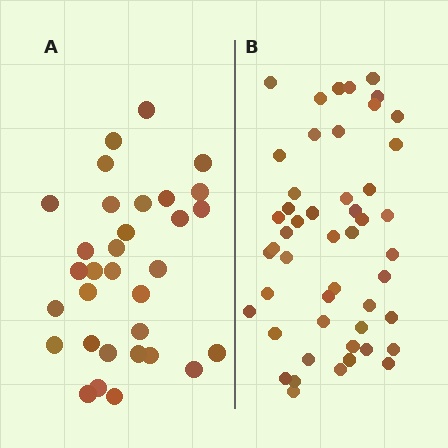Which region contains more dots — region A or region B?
Region B (the right region) has more dots.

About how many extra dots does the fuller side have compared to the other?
Region B has approximately 15 more dots than region A.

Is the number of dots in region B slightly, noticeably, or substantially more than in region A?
Region B has substantially more. The ratio is roughly 1.5 to 1.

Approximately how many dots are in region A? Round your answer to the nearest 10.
About 30 dots. (The exact count is 32, which rounds to 30.)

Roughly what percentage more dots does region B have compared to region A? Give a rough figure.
About 55% more.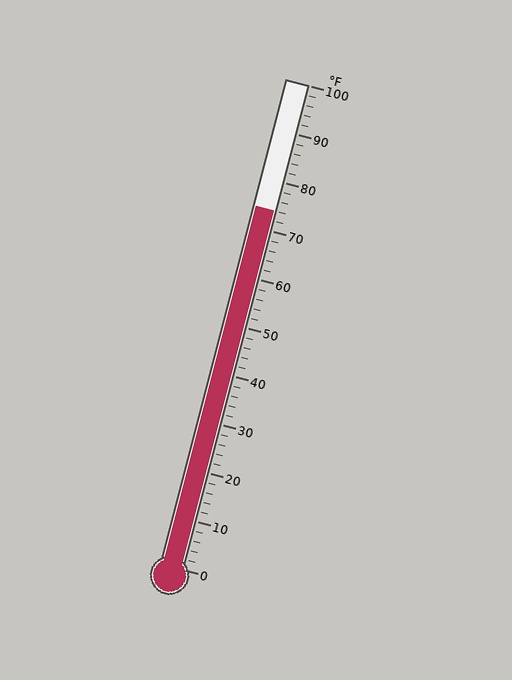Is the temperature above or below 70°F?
The temperature is above 70°F.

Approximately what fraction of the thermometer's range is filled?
The thermometer is filled to approximately 75% of its range.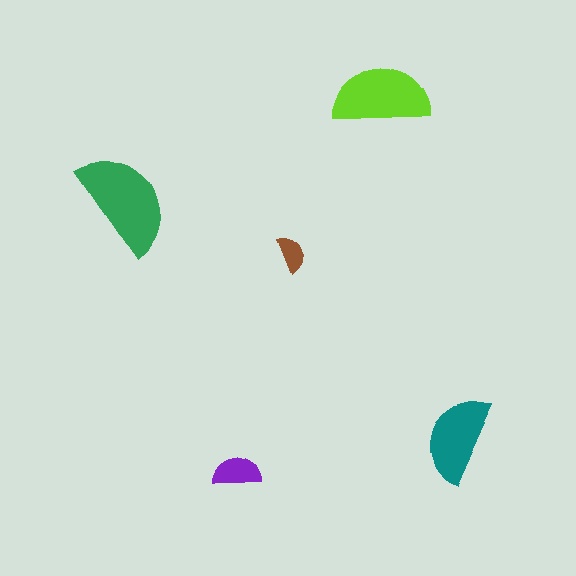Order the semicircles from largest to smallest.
the green one, the lime one, the teal one, the purple one, the brown one.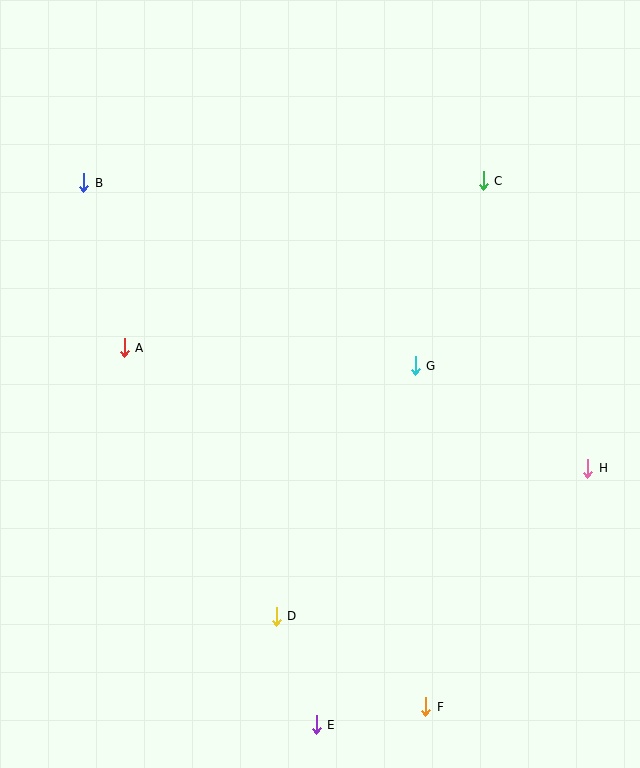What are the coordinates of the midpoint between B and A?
The midpoint between B and A is at (104, 265).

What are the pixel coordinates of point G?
Point G is at (415, 366).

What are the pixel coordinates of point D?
Point D is at (276, 616).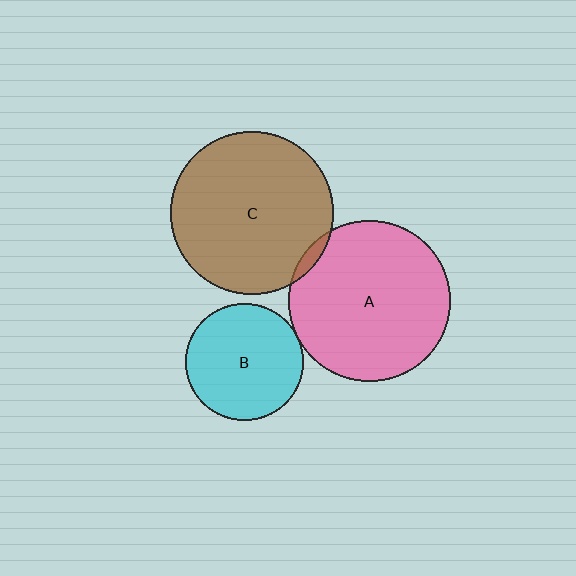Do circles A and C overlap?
Yes.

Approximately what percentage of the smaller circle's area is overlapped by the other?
Approximately 5%.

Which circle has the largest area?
Circle C (brown).